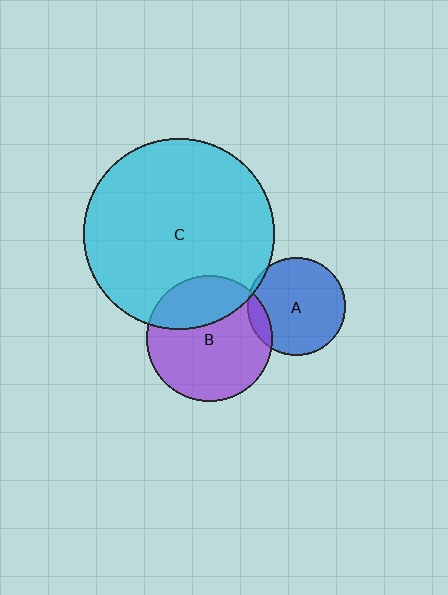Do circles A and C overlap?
Yes.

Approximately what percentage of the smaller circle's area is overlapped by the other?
Approximately 5%.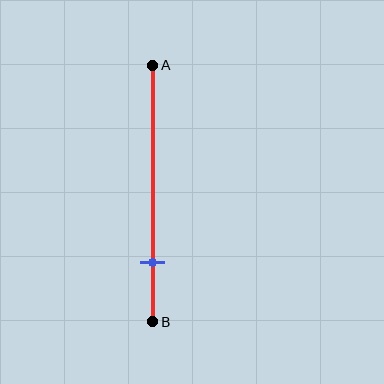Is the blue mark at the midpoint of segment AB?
No, the mark is at about 75% from A, not at the 50% midpoint.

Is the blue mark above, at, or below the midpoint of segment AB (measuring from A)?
The blue mark is below the midpoint of segment AB.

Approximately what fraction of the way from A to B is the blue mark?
The blue mark is approximately 75% of the way from A to B.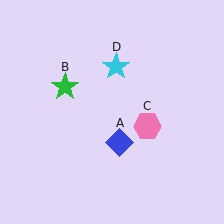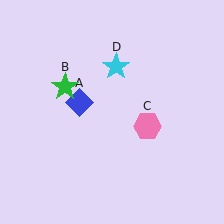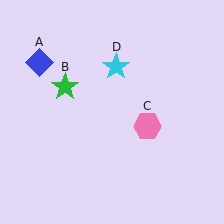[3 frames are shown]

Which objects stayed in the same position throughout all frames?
Green star (object B) and pink hexagon (object C) and cyan star (object D) remained stationary.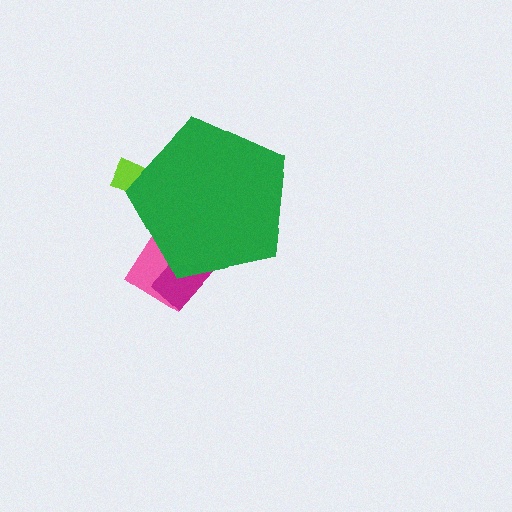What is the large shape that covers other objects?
A green pentagon.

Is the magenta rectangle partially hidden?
Yes, the magenta rectangle is partially hidden behind the green pentagon.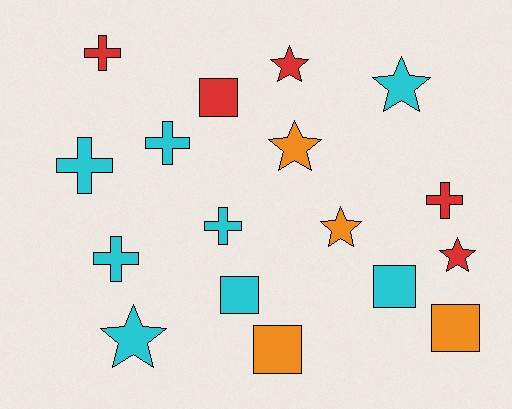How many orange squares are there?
There are 2 orange squares.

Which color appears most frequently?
Cyan, with 8 objects.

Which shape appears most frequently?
Cross, with 6 objects.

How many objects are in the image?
There are 17 objects.